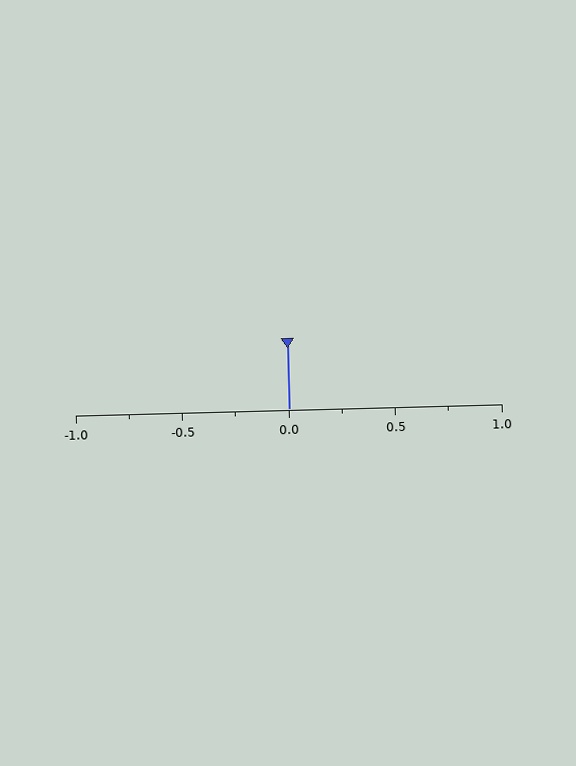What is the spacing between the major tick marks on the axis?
The major ticks are spaced 0.5 apart.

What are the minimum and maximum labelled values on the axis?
The axis runs from -1.0 to 1.0.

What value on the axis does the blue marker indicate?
The marker indicates approximately 0.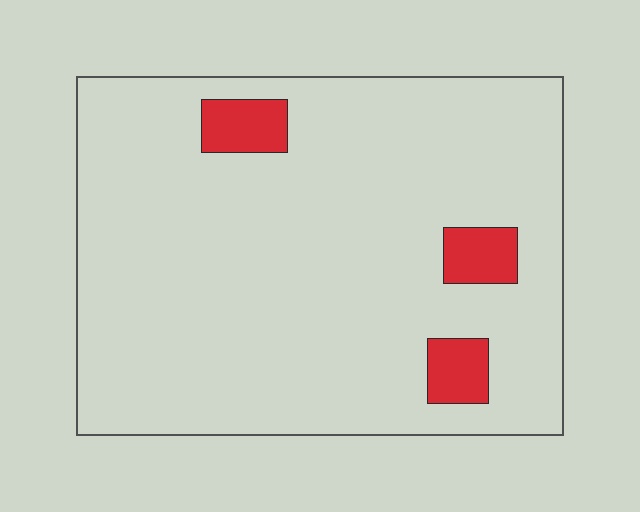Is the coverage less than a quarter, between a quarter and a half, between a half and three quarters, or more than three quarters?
Less than a quarter.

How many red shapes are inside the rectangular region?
3.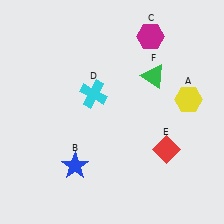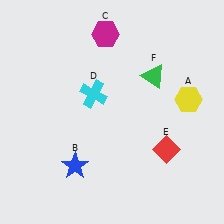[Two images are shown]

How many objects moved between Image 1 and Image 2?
1 object moved between the two images.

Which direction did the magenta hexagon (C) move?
The magenta hexagon (C) moved left.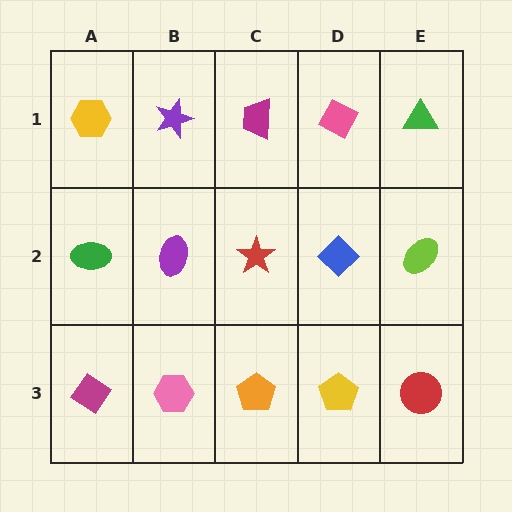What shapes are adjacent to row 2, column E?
A green triangle (row 1, column E), a red circle (row 3, column E), a blue diamond (row 2, column D).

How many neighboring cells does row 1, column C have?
3.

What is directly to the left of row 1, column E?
A pink diamond.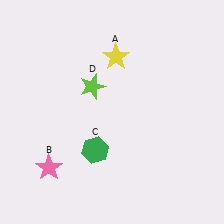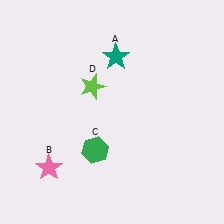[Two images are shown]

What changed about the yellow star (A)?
In Image 1, A is yellow. In Image 2, it changed to teal.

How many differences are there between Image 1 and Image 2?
There is 1 difference between the two images.